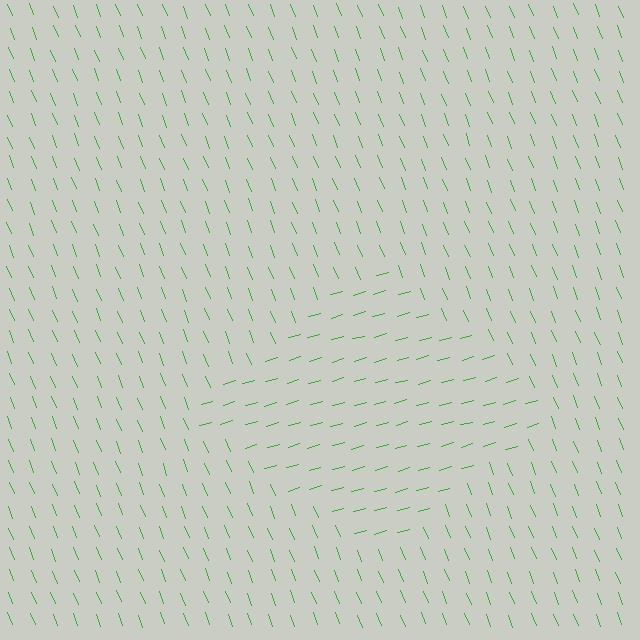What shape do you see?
I see a diamond.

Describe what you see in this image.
The image is filled with small green line segments. A diamond region in the image has lines oriented differently from the surrounding lines, creating a visible texture boundary.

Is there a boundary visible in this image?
Yes, there is a texture boundary formed by a change in line orientation.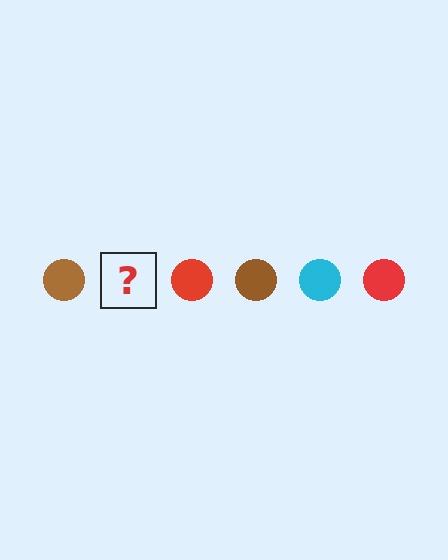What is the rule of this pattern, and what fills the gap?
The rule is that the pattern cycles through brown, cyan, red circles. The gap should be filled with a cyan circle.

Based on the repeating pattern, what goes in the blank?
The blank should be a cyan circle.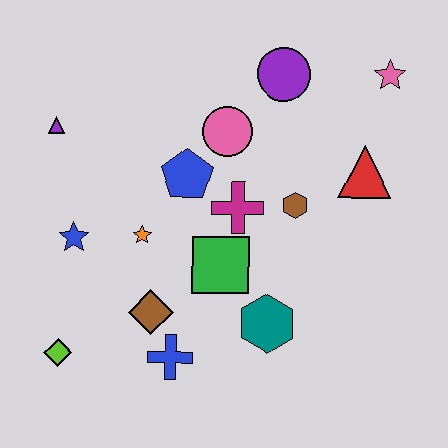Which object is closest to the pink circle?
The blue pentagon is closest to the pink circle.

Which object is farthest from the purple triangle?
The pink star is farthest from the purple triangle.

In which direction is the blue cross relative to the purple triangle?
The blue cross is below the purple triangle.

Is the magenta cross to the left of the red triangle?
Yes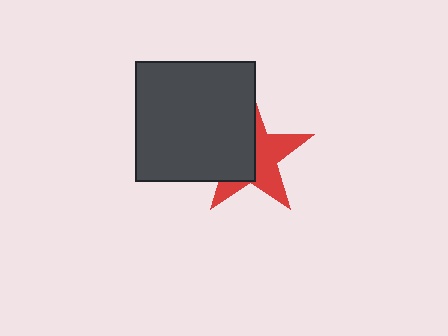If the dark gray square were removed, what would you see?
You would see the complete red star.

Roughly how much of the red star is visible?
About half of it is visible (roughly 51%).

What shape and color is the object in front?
The object in front is a dark gray square.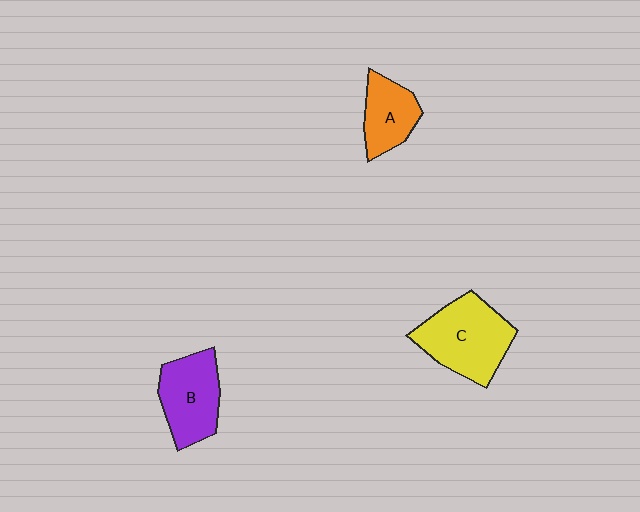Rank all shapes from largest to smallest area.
From largest to smallest: C (yellow), B (purple), A (orange).